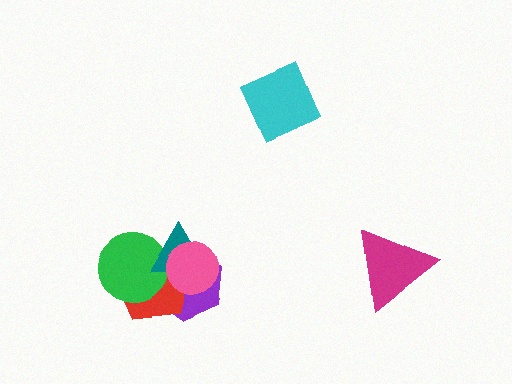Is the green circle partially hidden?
Yes, it is partially covered by another shape.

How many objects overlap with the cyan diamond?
0 objects overlap with the cyan diamond.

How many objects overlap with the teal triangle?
4 objects overlap with the teal triangle.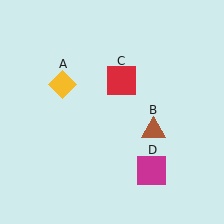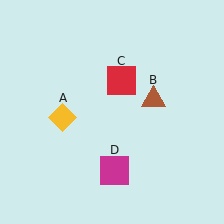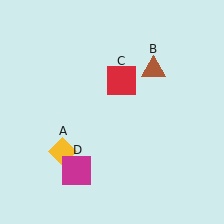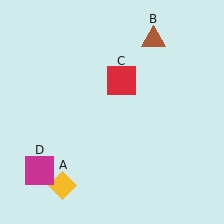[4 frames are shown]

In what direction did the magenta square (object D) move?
The magenta square (object D) moved left.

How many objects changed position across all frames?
3 objects changed position: yellow diamond (object A), brown triangle (object B), magenta square (object D).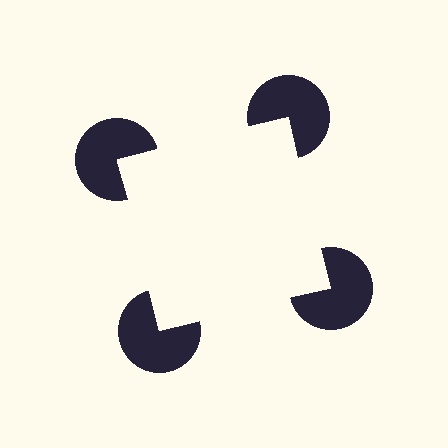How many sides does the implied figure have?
4 sides.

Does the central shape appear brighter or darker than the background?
It typically appears slightly brighter than the background, even though no actual brightness change is drawn.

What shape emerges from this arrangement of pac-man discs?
An illusory square — its edges are inferred from the aligned wedge cuts in the pac-man discs, not physically drawn.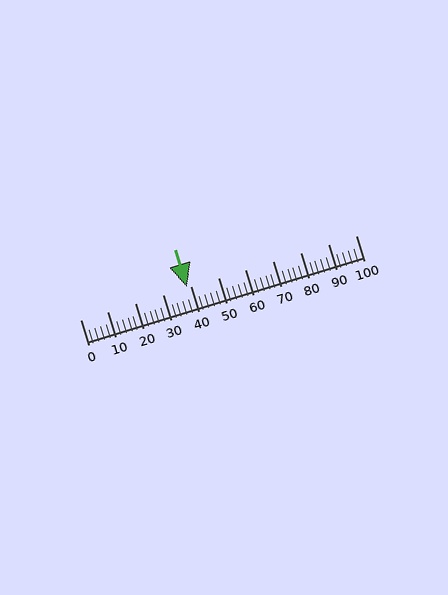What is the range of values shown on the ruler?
The ruler shows values from 0 to 100.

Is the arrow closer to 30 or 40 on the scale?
The arrow is closer to 40.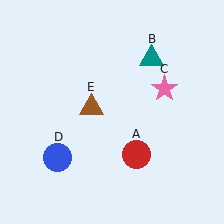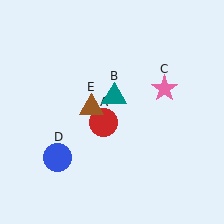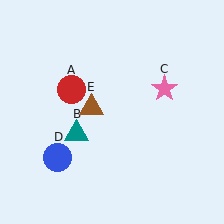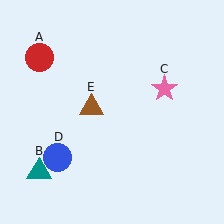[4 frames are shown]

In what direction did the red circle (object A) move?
The red circle (object A) moved up and to the left.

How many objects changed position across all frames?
2 objects changed position: red circle (object A), teal triangle (object B).